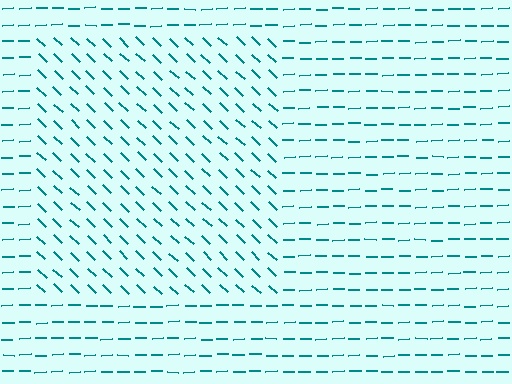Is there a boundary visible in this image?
Yes, there is a texture boundary formed by a change in line orientation.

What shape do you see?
I see a rectangle.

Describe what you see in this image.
The image is filled with small teal line segments. A rectangle region in the image has lines oriented differently from the surrounding lines, creating a visible texture boundary.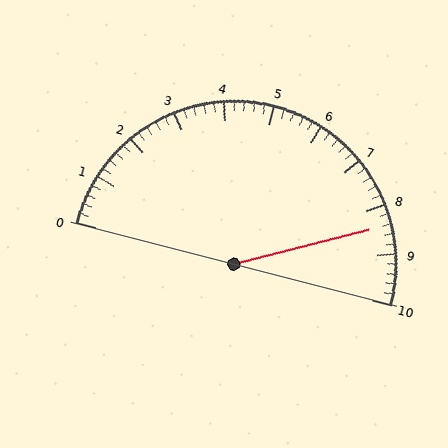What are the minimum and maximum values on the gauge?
The gauge ranges from 0 to 10.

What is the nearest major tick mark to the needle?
The nearest major tick mark is 8.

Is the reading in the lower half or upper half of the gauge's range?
The reading is in the upper half of the range (0 to 10).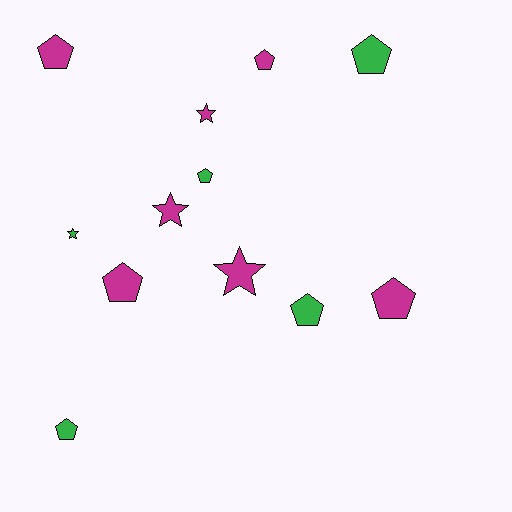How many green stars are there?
There is 1 green star.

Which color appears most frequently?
Magenta, with 7 objects.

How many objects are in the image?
There are 12 objects.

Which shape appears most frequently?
Pentagon, with 8 objects.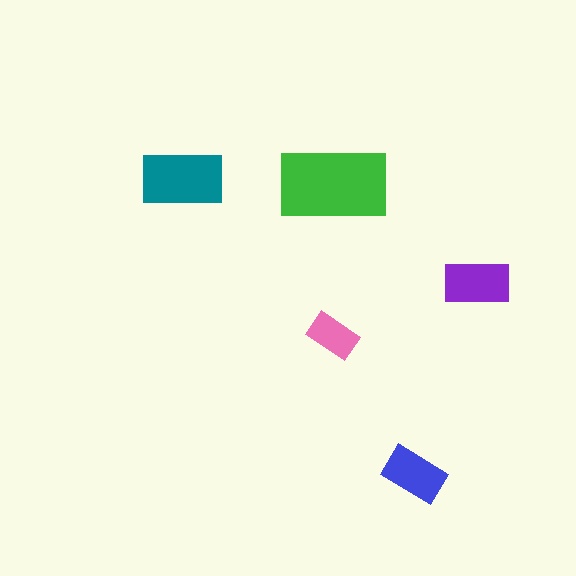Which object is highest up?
The teal rectangle is topmost.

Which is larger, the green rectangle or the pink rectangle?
The green one.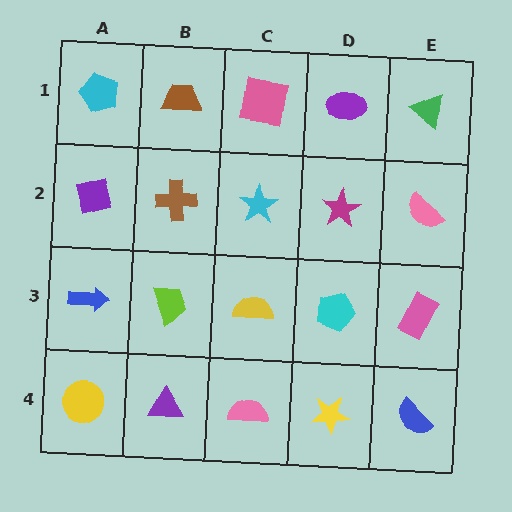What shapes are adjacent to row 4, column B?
A lime trapezoid (row 3, column B), a yellow circle (row 4, column A), a pink semicircle (row 4, column C).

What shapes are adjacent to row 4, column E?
A pink rectangle (row 3, column E), a yellow star (row 4, column D).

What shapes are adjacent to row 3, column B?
A brown cross (row 2, column B), a purple triangle (row 4, column B), a blue arrow (row 3, column A), a yellow semicircle (row 3, column C).